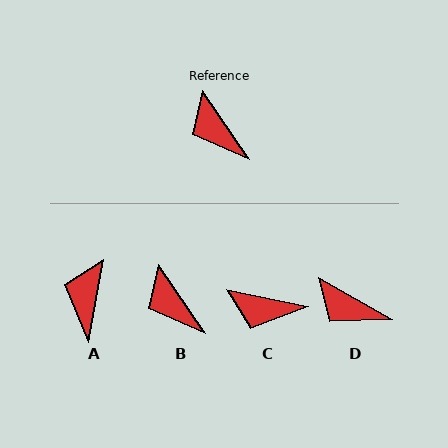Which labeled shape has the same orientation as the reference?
B.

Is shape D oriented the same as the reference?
No, it is off by about 26 degrees.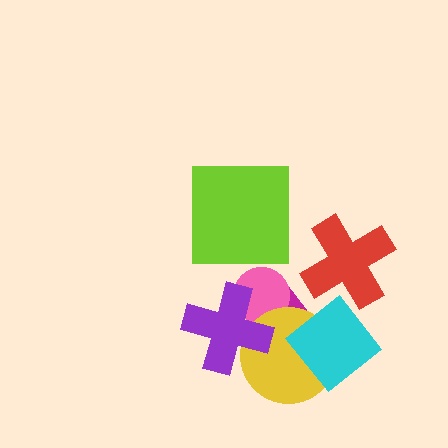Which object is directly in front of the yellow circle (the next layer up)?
The cyan diamond is directly in front of the yellow circle.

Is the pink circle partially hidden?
Yes, it is partially covered by another shape.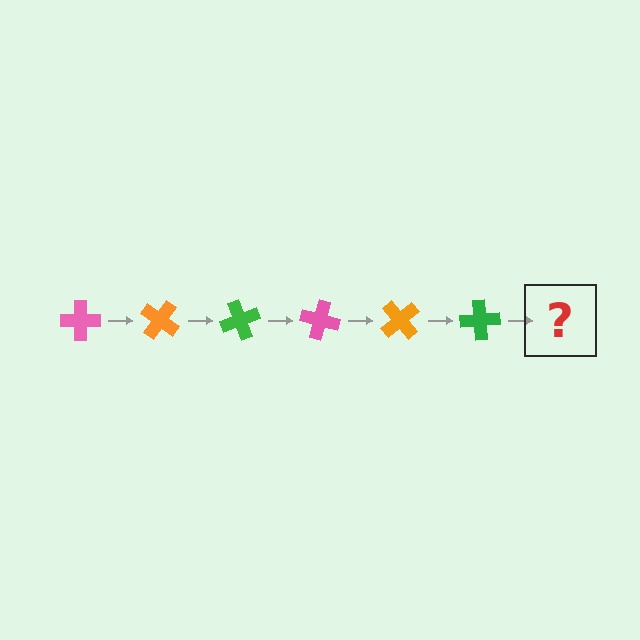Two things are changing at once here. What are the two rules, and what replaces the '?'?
The two rules are that it rotates 35 degrees each step and the color cycles through pink, orange, and green. The '?' should be a pink cross, rotated 210 degrees from the start.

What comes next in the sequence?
The next element should be a pink cross, rotated 210 degrees from the start.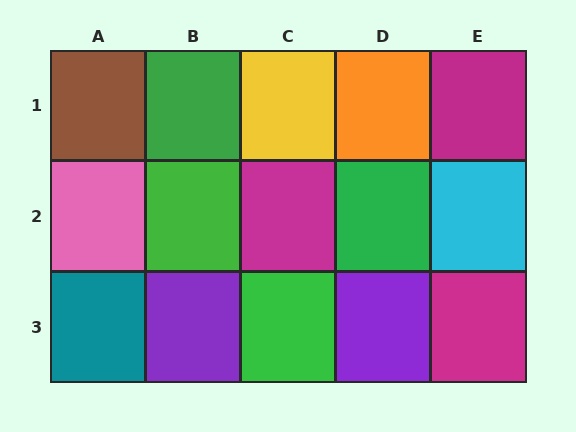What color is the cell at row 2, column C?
Magenta.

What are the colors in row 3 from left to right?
Teal, purple, green, purple, magenta.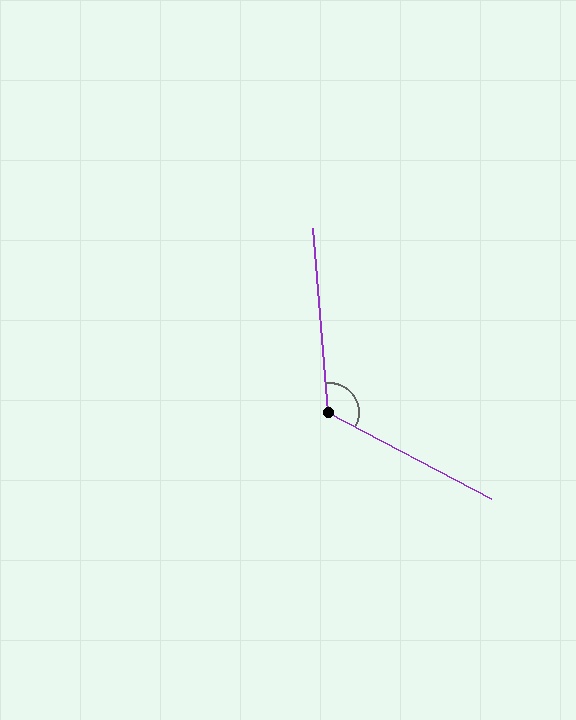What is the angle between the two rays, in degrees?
Approximately 122 degrees.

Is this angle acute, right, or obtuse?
It is obtuse.